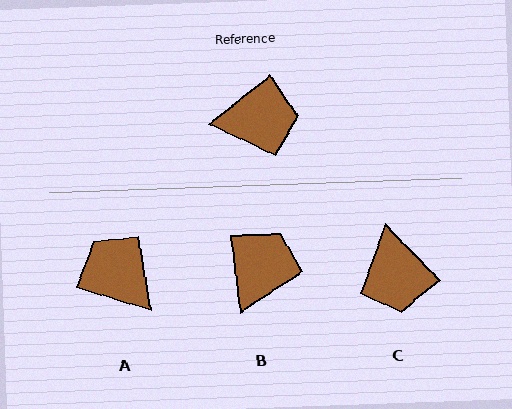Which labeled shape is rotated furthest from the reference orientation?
A, about 125 degrees away.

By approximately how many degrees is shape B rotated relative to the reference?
Approximately 59 degrees counter-clockwise.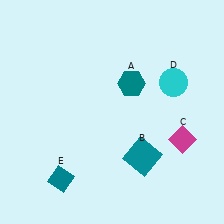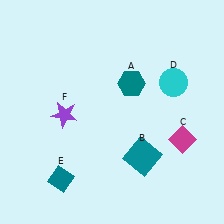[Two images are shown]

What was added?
A purple star (F) was added in Image 2.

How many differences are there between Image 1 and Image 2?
There is 1 difference between the two images.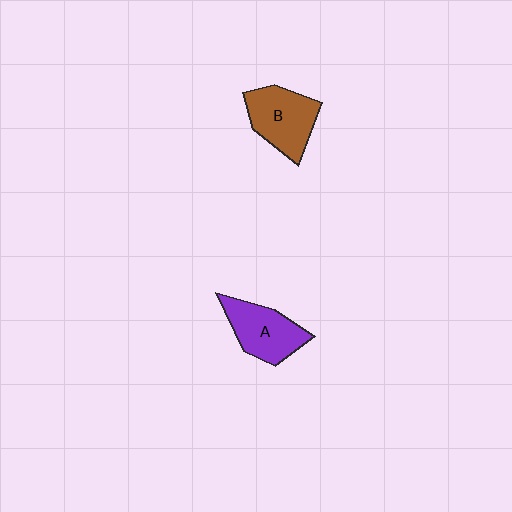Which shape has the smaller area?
Shape A (purple).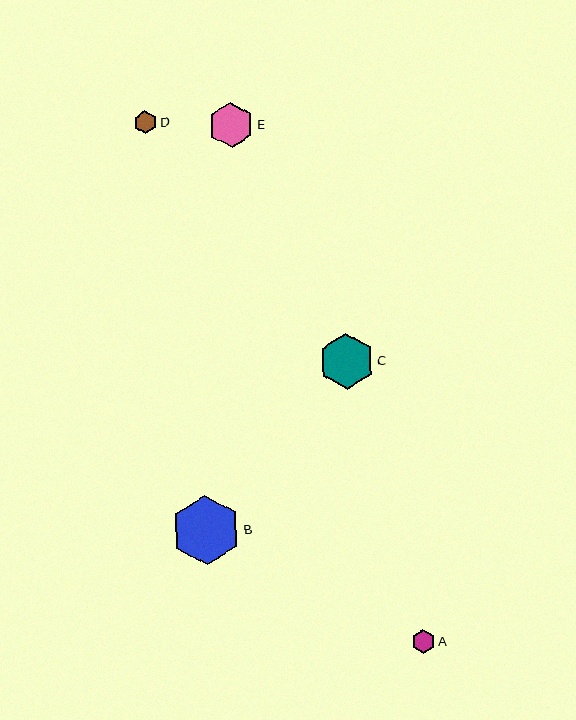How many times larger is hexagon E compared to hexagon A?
Hexagon E is approximately 1.9 times the size of hexagon A.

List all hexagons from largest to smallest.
From largest to smallest: B, C, E, A, D.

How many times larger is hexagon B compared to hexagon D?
Hexagon B is approximately 3.0 times the size of hexagon D.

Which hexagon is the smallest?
Hexagon D is the smallest with a size of approximately 23 pixels.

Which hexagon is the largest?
Hexagon B is the largest with a size of approximately 69 pixels.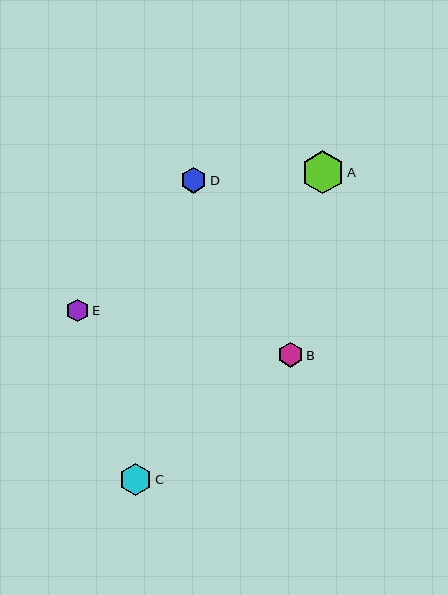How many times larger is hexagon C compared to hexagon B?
Hexagon C is approximately 1.3 times the size of hexagon B.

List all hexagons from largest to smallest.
From largest to smallest: A, C, D, B, E.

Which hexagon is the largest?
Hexagon A is the largest with a size of approximately 43 pixels.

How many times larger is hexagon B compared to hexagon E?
Hexagon B is approximately 1.1 times the size of hexagon E.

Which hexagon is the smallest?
Hexagon E is the smallest with a size of approximately 23 pixels.